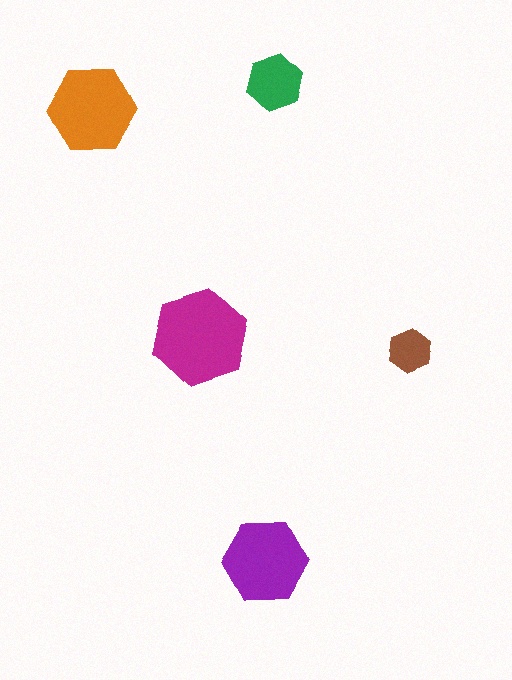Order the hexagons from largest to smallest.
the magenta one, the orange one, the purple one, the green one, the brown one.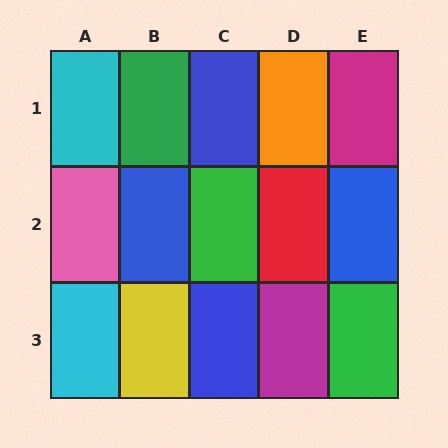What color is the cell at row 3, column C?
Blue.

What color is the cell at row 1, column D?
Orange.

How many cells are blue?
4 cells are blue.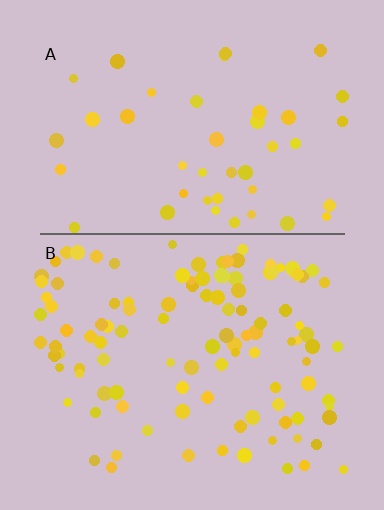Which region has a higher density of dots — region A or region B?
B (the bottom).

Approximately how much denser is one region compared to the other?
Approximately 2.5× — region B over region A.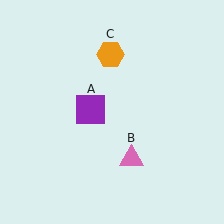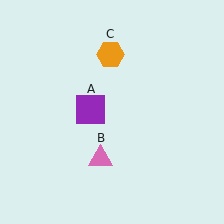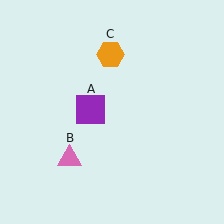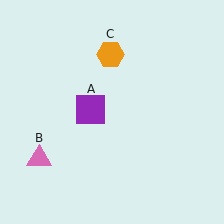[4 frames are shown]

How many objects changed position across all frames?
1 object changed position: pink triangle (object B).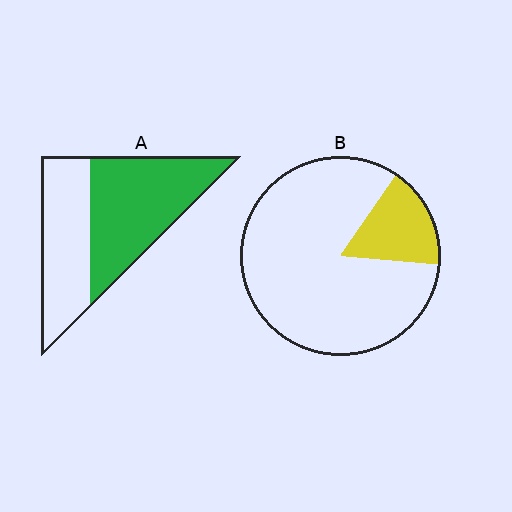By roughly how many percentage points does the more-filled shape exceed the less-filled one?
By roughly 40 percentage points (A over B).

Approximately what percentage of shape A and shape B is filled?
A is approximately 55% and B is approximately 15%.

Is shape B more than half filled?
No.